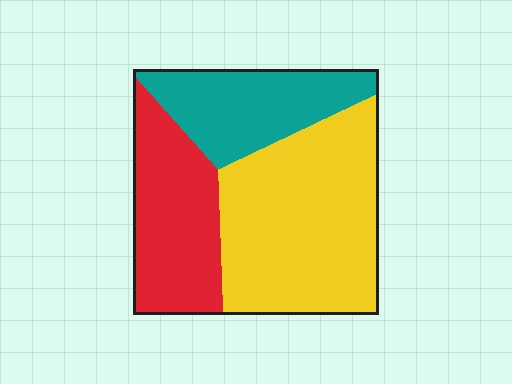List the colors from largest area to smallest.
From largest to smallest: yellow, red, teal.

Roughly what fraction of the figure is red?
Red takes up between a sixth and a third of the figure.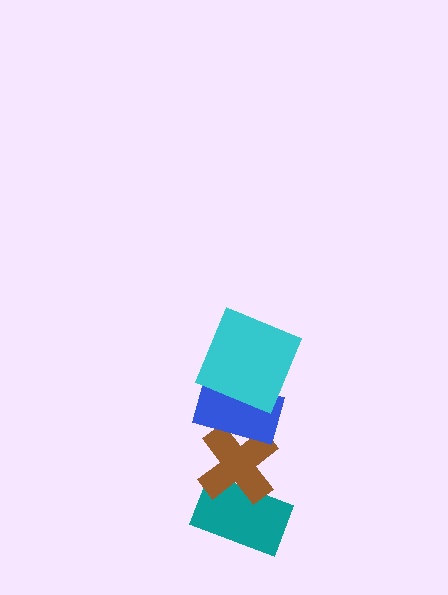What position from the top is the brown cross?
The brown cross is 3rd from the top.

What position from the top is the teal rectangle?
The teal rectangle is 4th from the top.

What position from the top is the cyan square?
The cyan square is 1st from the top.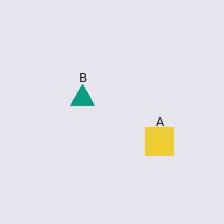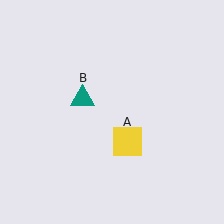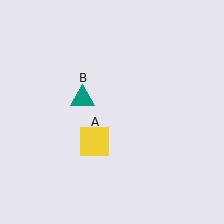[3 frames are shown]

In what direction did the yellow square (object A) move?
The yellow square (object A) moved left.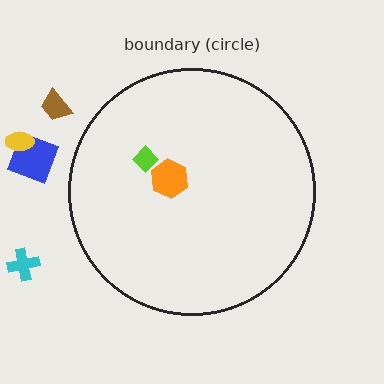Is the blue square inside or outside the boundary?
Outside.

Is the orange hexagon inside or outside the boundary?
Inside.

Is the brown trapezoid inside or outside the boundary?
Outside.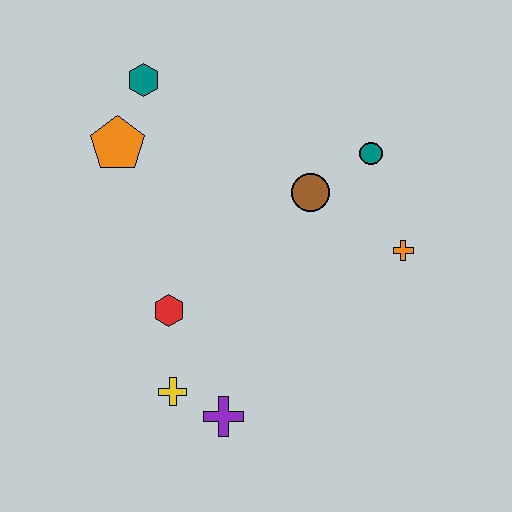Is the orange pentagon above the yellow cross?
Yes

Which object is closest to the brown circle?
The teal circle is closest to the brown circle.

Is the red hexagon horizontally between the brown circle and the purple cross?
No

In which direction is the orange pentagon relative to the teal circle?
The orange pentagon is to the left of the teal circle.